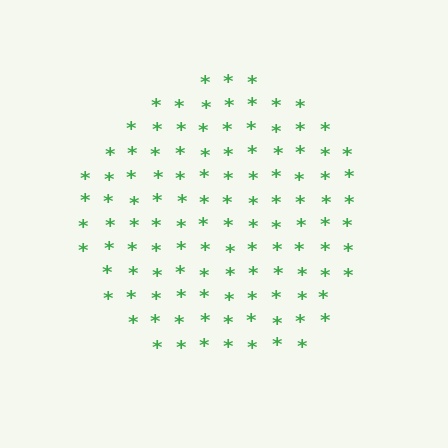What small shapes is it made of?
It is made of small asterisks.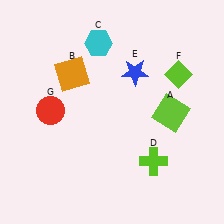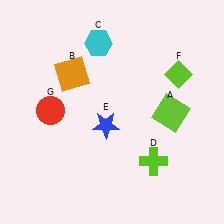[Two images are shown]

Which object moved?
The blue star (E) moved down.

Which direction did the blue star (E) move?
The blue star (E) moved down.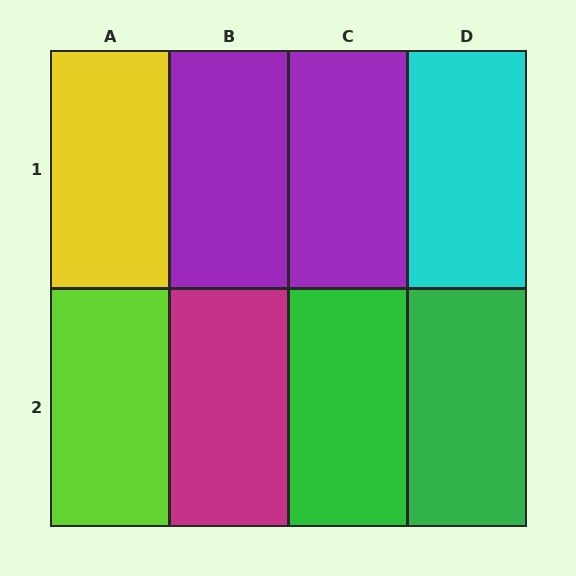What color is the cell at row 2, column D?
Green.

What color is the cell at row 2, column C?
Green.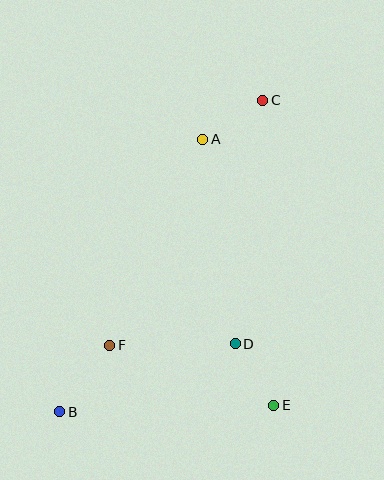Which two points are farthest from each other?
Points B and C are farthest from each other.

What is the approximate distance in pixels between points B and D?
The distance between B and D is approximately 188 pixels.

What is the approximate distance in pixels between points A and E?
The distance between A and E is approximately 275 pixels.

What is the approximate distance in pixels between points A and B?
The distance between A and B is approximately 308 pixels.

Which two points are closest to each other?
Points A and C are closest to each other.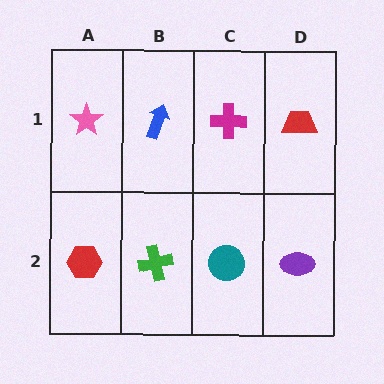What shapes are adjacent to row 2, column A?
A pink star (row 1, column A), a green cross (row 2, column B).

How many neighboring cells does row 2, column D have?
2.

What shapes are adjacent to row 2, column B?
A blue arrow (row 1, column B), a red hexagon (row 2, column A), a teal circle (row 2, column C).